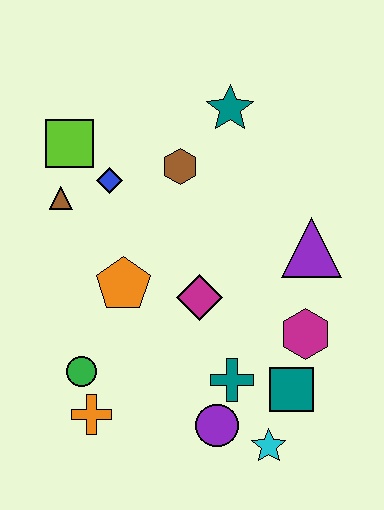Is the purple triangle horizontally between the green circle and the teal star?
No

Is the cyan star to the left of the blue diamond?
No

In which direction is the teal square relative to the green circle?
The teal square is to the right of the green circle.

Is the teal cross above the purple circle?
Yes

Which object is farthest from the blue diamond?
The cyan star is farthest from the blue diamond.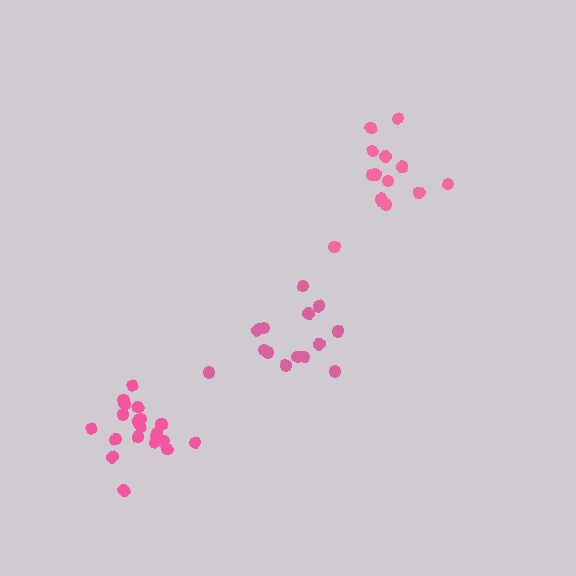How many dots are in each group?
Group 1: 14 dots, Group 2: 20 dots, Group 3: 14 dots (48 total).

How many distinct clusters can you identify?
There are 3 distinct clusters.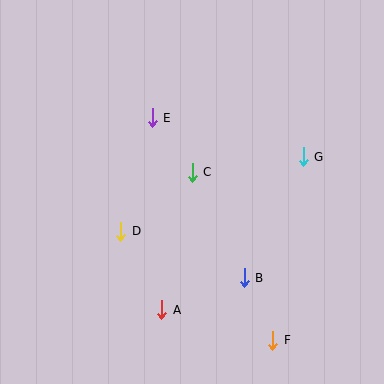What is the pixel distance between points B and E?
The distance between B and E is 185 pixels.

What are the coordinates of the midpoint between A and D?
The midpoint between A and D is at (141, 271).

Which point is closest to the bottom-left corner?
Point A is closest to the bottom-left corner.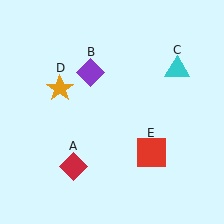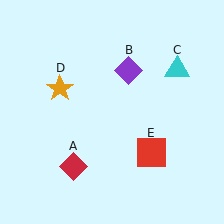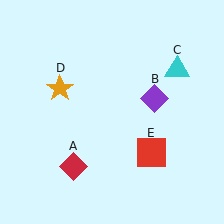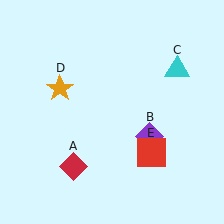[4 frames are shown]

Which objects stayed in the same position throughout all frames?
Red diamond (object A) and cyan triangle (object C) and orange star (object D) and red square (object E) remained stationary.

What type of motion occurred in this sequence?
The purple diamond (object B) rotated clockwise around the center of the scene.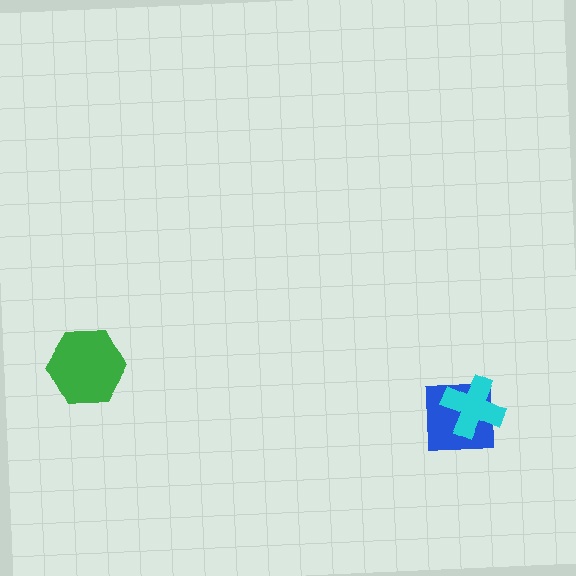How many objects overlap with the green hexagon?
0 objects overlap with the green hexagon.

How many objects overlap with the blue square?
1 object overlaps with the blue square.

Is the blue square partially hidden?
Yes, it is partially covered by another shape.